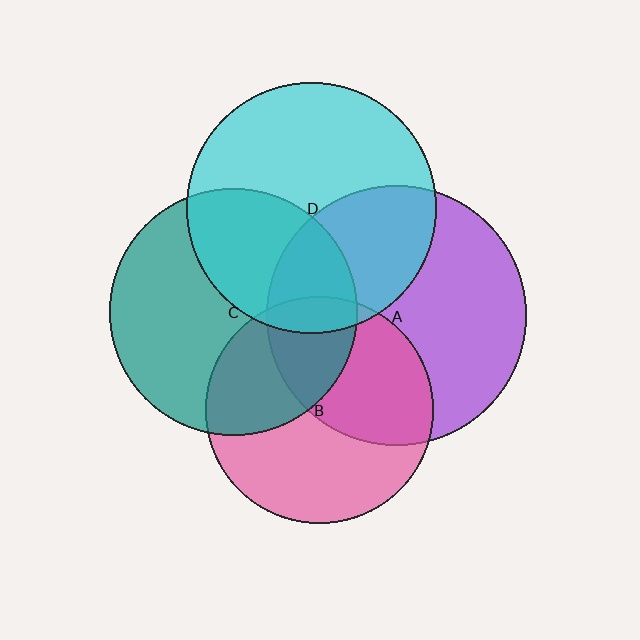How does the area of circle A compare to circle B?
Approximately 1.3 times.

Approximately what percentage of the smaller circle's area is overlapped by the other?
Approximately 35%.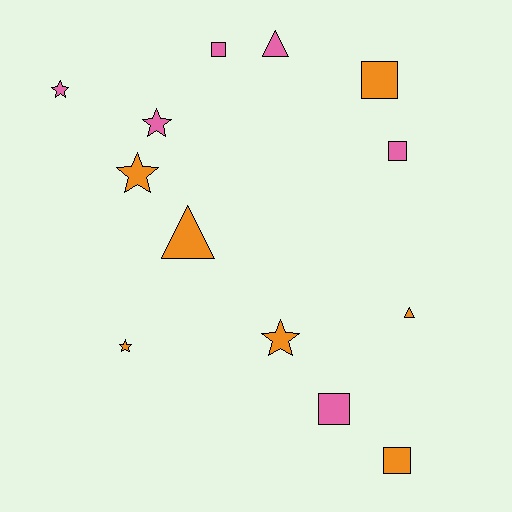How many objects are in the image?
There are 13 objects.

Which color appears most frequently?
Orange, with 7 objects.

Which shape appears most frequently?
Square, with 5 objects.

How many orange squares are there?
There are 2 orange squares.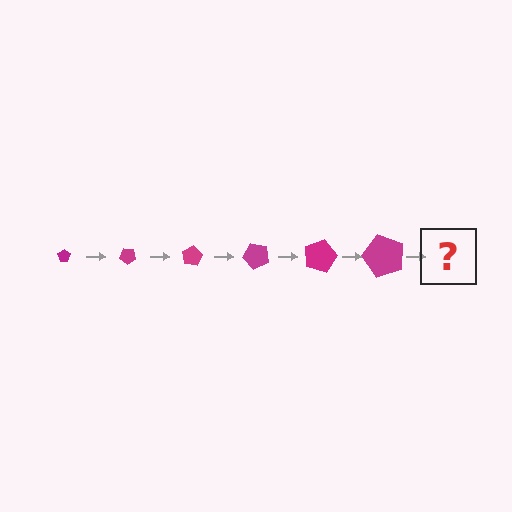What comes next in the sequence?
The next element should be a pentagon, larger than the previous one and rotated 240 degrees from the start.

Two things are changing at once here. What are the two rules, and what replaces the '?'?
The two rules are that the pentagon grows larger each step and it rotates 40 degrees each step. The '?' should be a pentagon, larger than the previous one and rotated 240 degrees from the start.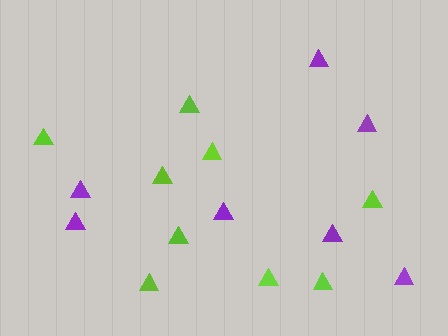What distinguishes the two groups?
There are 2 groups: one group of lime triangles (9) and one group of purple triangles (7).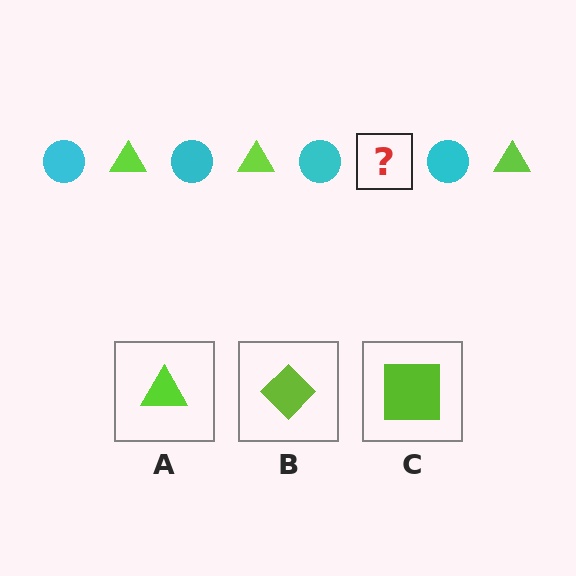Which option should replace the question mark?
Option A.